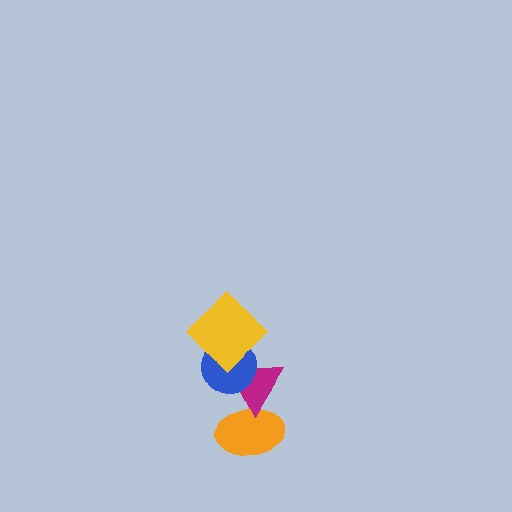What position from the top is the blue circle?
The blue circle is 2nd from the top.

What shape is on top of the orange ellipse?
The magenta triangle is on top of the orange ellipse.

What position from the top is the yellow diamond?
The yellow diamond is 1st from the top.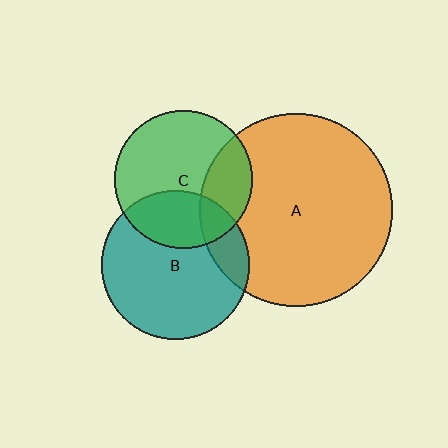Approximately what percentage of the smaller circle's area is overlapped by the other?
Approximately 25%.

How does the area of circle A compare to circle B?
Approximately 1.7 times.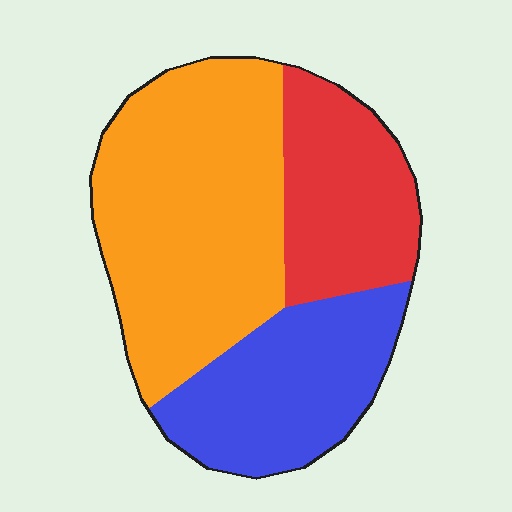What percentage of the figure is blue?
Blue takes up about one quarter (1/4) of the figure.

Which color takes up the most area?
Orange, at roughly 50%.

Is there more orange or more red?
Orange.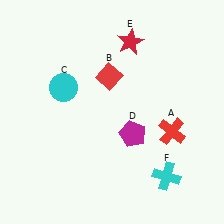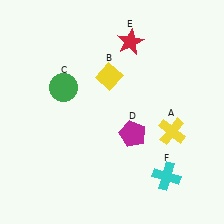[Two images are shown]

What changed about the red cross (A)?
In Image 1, A is red. In Image 2, it changed to yellow.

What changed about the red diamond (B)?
In Image 1, B is red. In Image 2, it changed to yellow.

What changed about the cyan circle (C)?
In Image 1, C is cyan. In Image 2, it changed to green.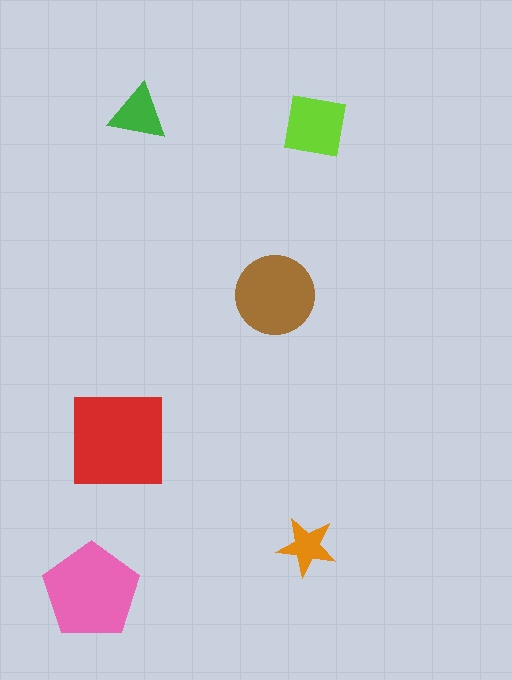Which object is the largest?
The red square.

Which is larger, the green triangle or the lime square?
The lime square.